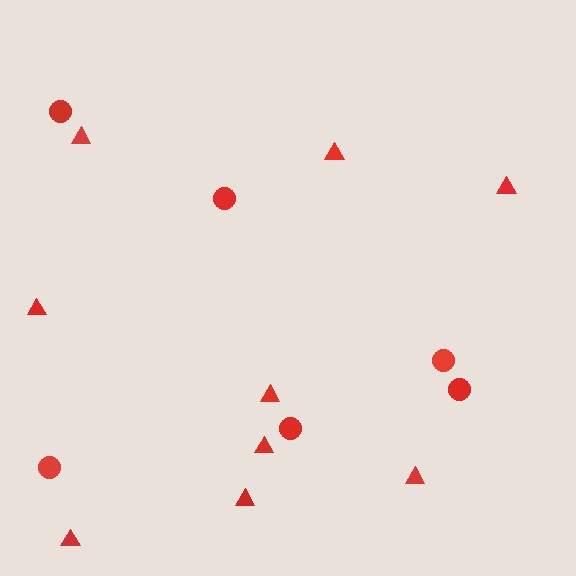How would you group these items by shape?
There are 2 groups: one group of circles (6) and one group of triangles (9).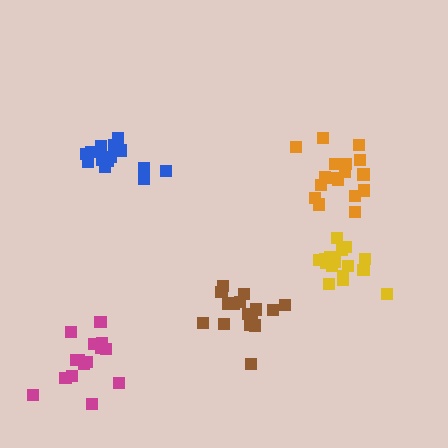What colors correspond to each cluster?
The clusters are colored: yellow, orange, blue, brown, magenta.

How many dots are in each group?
Group 1: 17 dots, Group 2: 17 dots, Group 3: 16 dots, Group 4: 17 dots, Group 5: 16 dots (83 total).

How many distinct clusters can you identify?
There are 5 distinct clusters.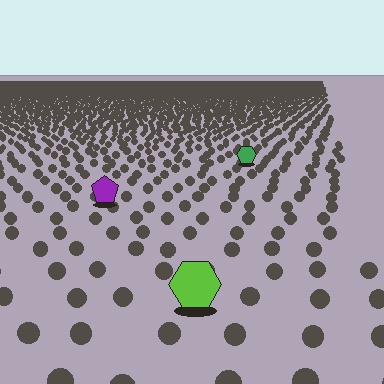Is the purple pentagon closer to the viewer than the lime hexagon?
No. The lime hexagon is closer — you can tell from the texture gradient: the ground texture is coarser near it.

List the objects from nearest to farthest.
From nearest to farthest: the lime hexagon, the purple pentagon, the green hexagon.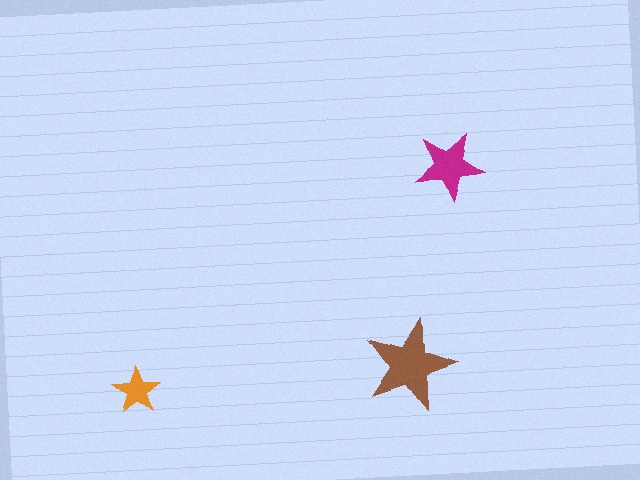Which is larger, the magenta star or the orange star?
The magenta one.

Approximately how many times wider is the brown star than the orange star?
About 2 times wider.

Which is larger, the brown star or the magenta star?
The brown one.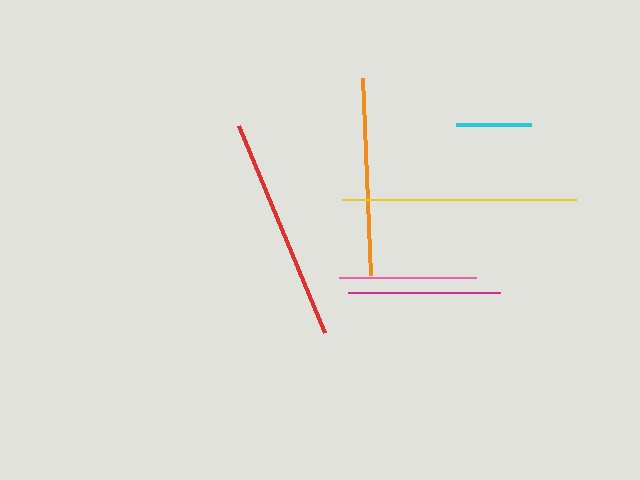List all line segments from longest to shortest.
From longest to shortest: yellow, red, orange, magenta, pink, cyan.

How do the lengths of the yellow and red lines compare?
The yellow and red lines are approximately the same length.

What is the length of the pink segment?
The pink segment is approximately 137 pixels long.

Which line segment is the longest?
The yellow line is the longest at approximately 234 pixels.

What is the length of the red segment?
The red segment is approximately 224 pixels long.